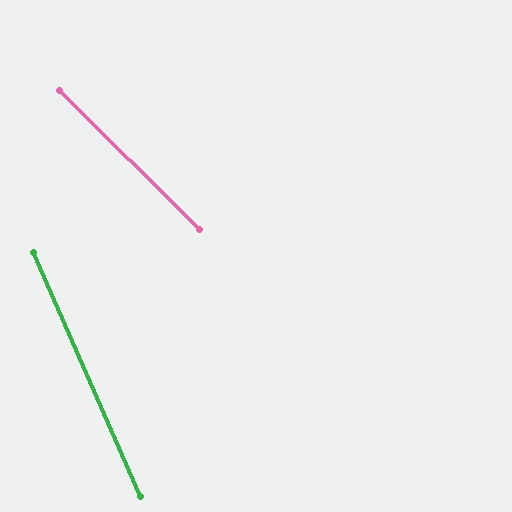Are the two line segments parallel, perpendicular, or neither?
Neither parallel nor perpendicular — they differ by about 22°.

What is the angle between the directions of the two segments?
Approximately 22 degrees.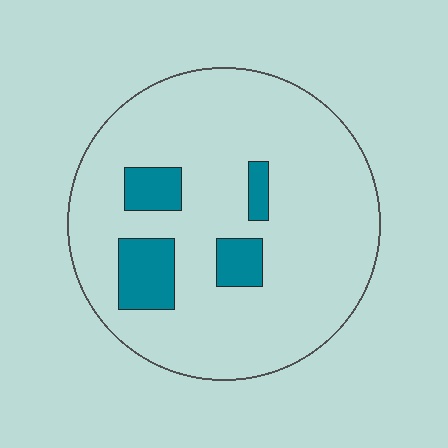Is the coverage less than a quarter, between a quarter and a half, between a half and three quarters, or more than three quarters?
Less than a quarter.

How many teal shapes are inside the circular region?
4.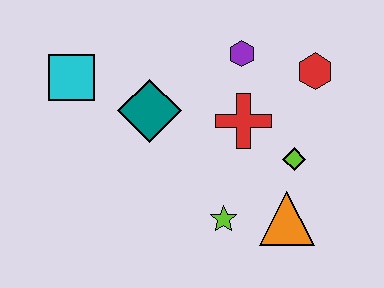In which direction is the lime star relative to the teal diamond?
The lime star is below the teal diamond.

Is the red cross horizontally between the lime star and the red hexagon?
Yes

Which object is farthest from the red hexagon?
The cyan square is farthest from the red hexagon.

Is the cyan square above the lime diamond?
Yes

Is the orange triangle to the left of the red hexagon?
Yes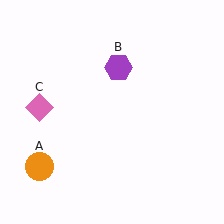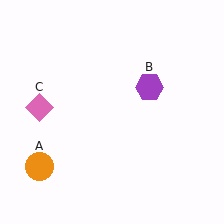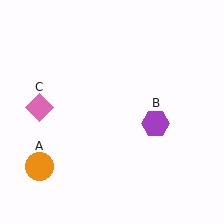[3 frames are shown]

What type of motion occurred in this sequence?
The purple hexagon (object B) rotated clockwise around the center of the scene.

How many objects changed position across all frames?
1 object changed position: purple hexagon (object B).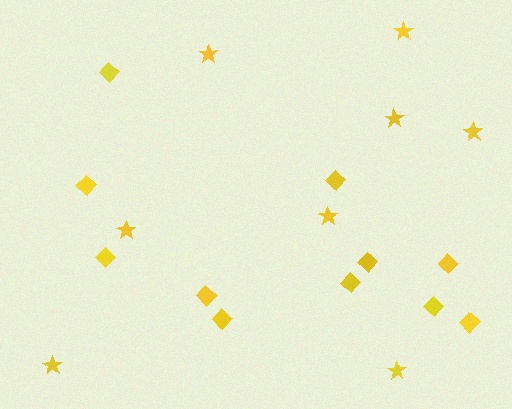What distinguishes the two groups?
There are 2 groups: one group of diamonds (11) and one group of stars (8).